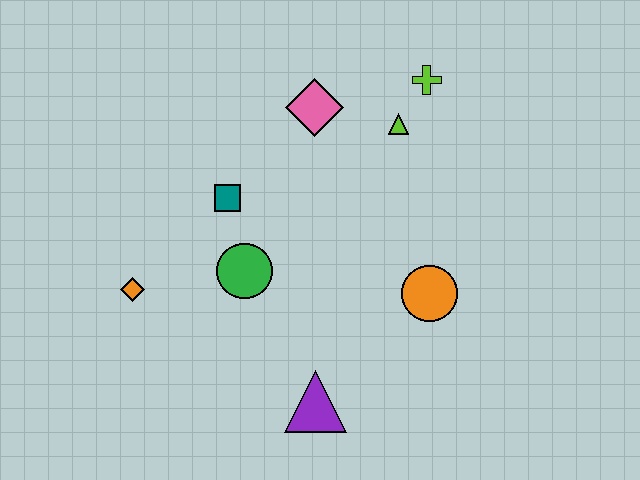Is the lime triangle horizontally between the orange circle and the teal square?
Yes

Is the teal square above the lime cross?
No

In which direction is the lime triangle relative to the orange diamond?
The lime triangle is to the right of the orange diamond.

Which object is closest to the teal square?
The green circle is closest to the teal square.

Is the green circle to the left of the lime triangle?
Yes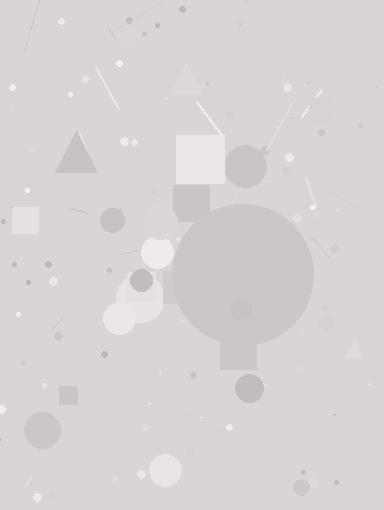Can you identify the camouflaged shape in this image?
The camouflaged shape is a circle.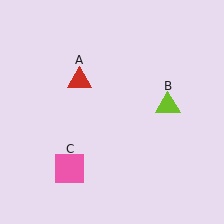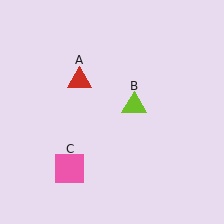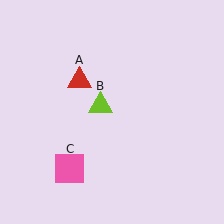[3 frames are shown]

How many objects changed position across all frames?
1 object changed position: lime triangle (object B).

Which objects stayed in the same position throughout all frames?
Red triangle (object A) and pink square (object C) remained stationary.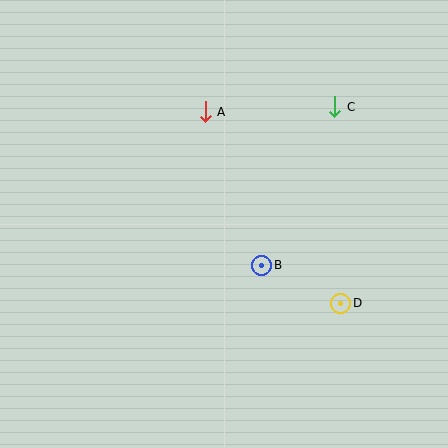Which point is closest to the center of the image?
Point B at (262, 265) is closest to the center.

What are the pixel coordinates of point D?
Point D is at (341, 303).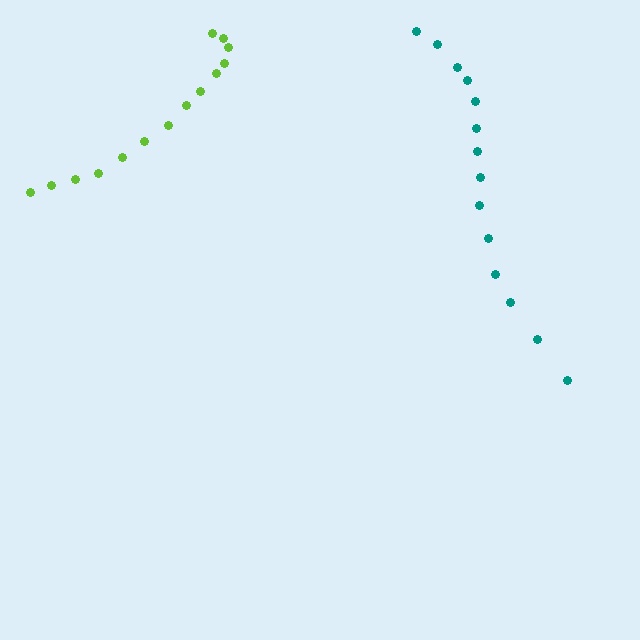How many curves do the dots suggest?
There are 2 distinct paths.